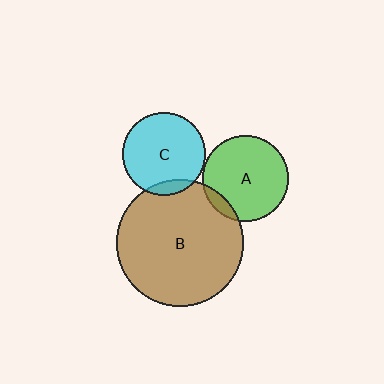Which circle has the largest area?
Circle B (brown).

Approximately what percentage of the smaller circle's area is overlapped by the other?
Approximately 10%.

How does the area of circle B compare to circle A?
Approximately 2.2 times.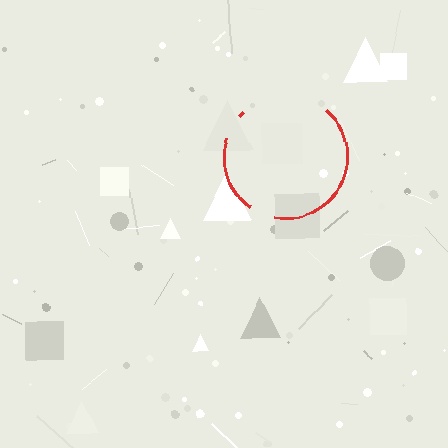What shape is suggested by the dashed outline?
The dashed outline suggests a circle.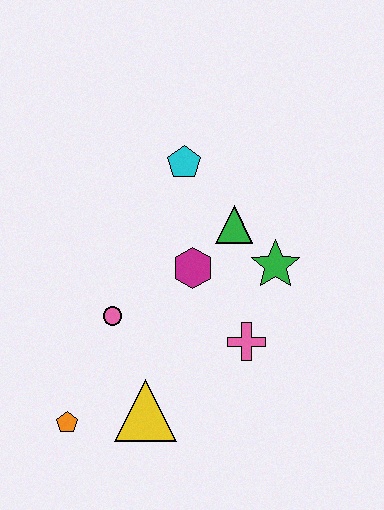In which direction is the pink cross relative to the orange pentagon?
The pink cross is to the right of the orange pentagon.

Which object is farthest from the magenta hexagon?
The orange pentagon is farthest from the magenta hexagon.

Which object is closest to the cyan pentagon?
The green triangle is closest to the cyan pentagon.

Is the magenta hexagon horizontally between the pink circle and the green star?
Yes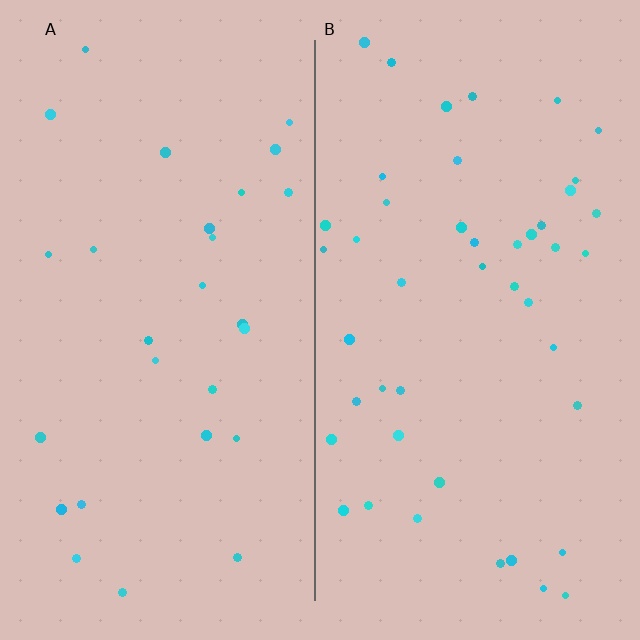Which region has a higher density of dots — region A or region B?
B (the right).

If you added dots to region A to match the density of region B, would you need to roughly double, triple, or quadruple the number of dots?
Approximately double.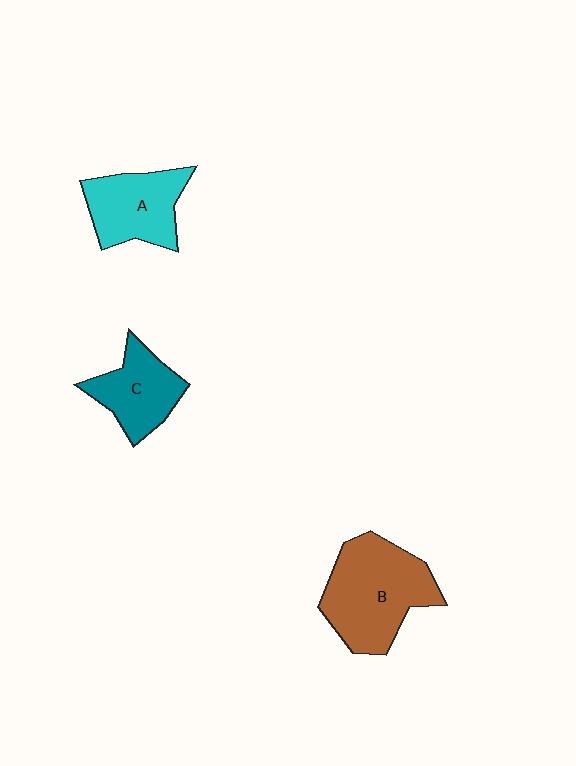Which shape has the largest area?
Shape B (brown).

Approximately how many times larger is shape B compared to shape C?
Approximately 1.6 times.